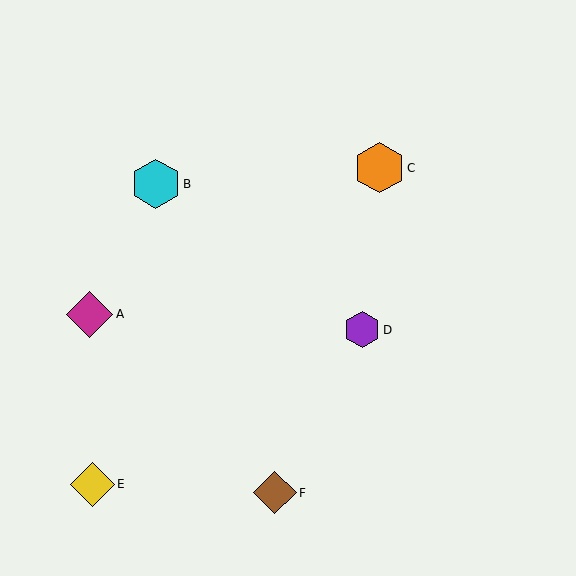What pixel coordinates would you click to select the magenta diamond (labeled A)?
Click at (90, 314) to select the magenta diamond A.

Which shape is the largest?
The orange hexagon (labeled C) is the largest.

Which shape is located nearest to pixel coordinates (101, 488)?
The yellow diamond (labeled E) at (92, 484) is nearest to that location.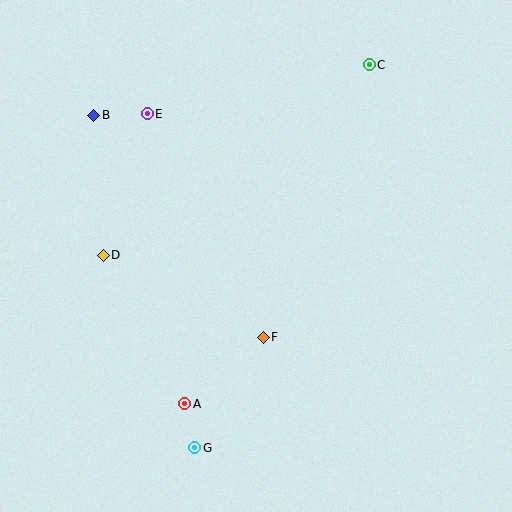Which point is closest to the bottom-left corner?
Point G is closest to the bottom-left corner.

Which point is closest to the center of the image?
Point F at (263, 337) is closest to the center.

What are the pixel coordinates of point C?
Point C is at (369, 65).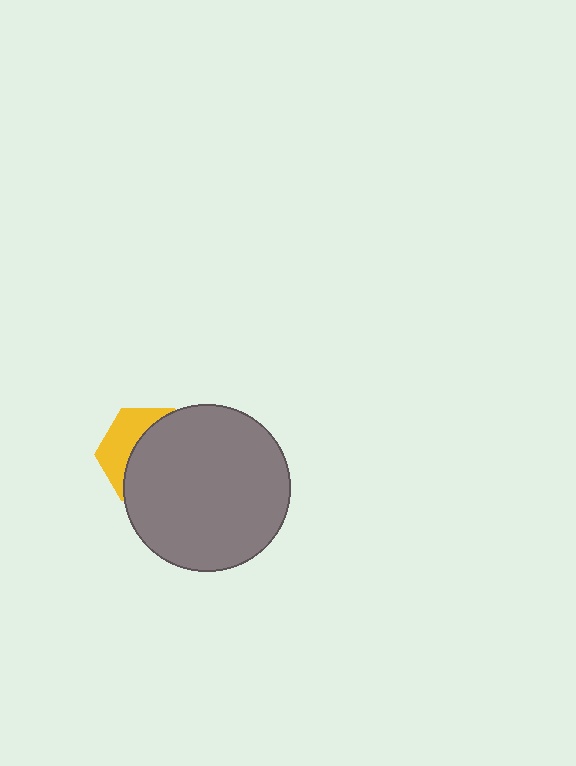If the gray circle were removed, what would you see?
You would see the complete yellow hexagon.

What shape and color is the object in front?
The object in front is a gray circle.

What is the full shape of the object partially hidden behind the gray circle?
The partially hidden object is a yellow hexagon.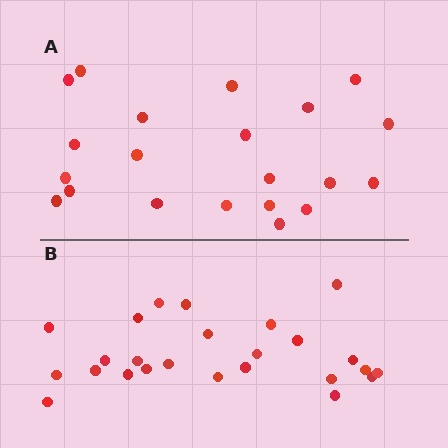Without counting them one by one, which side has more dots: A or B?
Region B (the bottom region) has more dots.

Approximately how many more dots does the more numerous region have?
Region B has about 4 more dots than region A.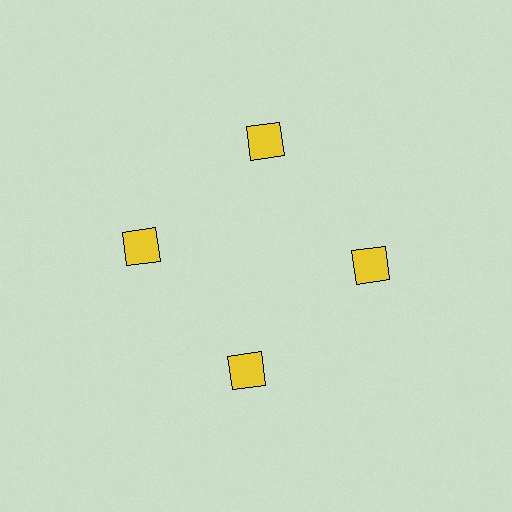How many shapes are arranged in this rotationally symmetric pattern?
There are 4 shapes, arranged in 4 groups of 1.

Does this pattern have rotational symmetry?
Yes, this pattern has 4-fold rotational symmetry. It looks the same after rotating 90 degrees around the center.